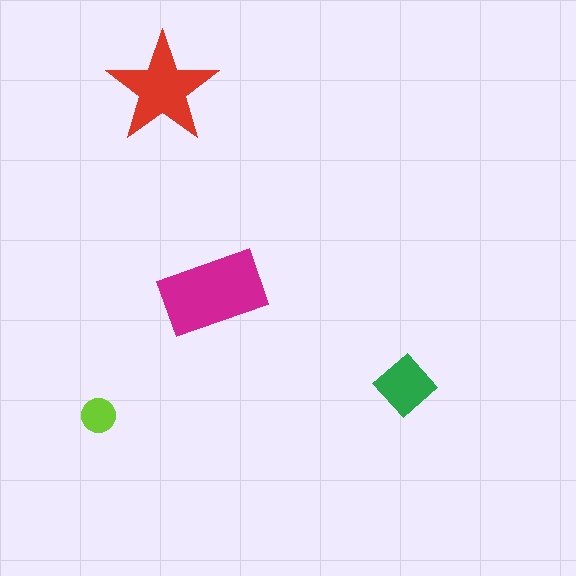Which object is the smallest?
The lime circle.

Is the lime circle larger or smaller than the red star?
Smaller.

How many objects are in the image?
There are 4 objects in the image.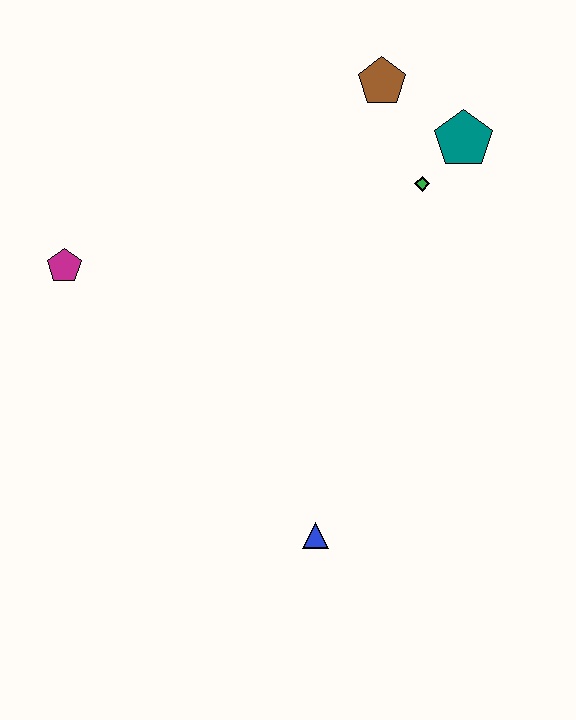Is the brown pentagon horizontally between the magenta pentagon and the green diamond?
Yes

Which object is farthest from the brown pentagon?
The blue triangle is farthest from the brown pentagon.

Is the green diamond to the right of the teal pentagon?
No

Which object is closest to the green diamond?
The teal pentagon is closest to the green diamond.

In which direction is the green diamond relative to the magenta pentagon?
The green diamond is to the right of the magenta pentagon.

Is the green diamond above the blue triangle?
Yes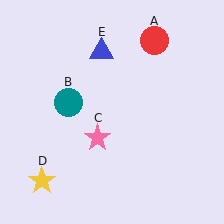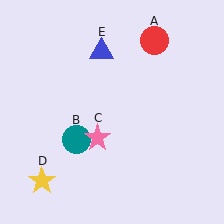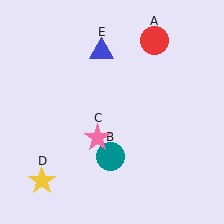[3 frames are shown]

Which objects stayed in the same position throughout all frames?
Red circle (object A) and pink star (object C) and yellow star (object D) and blue triangle (object E) remained stationary.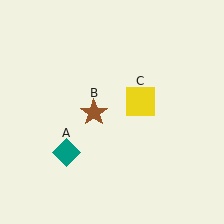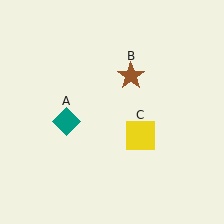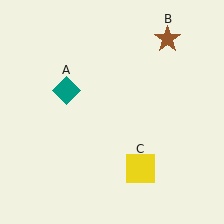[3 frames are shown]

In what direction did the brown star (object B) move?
The brown star (object B) moved up and to the right.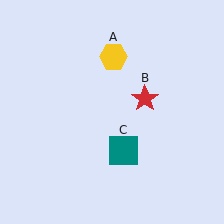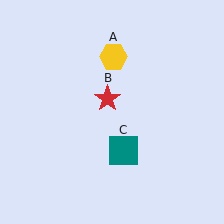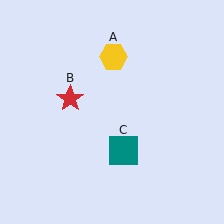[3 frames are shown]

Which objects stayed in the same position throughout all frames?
Yellow hexagon (object A) and teal square (object C) remained stationary.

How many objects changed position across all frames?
1 object changed position: red star (object B).